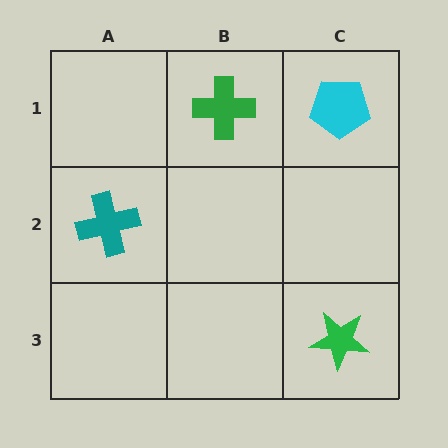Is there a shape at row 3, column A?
No, that cell is empty.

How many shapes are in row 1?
2 shapes.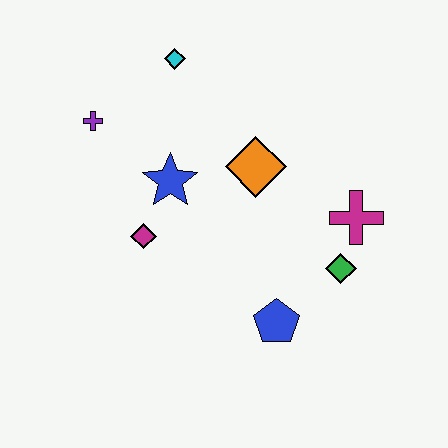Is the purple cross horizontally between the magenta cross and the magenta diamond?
No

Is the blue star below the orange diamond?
Yes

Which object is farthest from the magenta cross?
The purple cross is farthest from the magenta cross.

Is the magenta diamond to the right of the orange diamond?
No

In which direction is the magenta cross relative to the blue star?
The magenta cross is to the right of the blue star.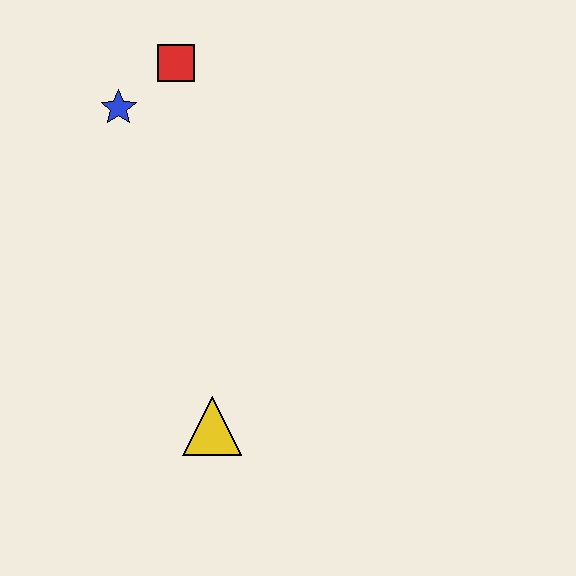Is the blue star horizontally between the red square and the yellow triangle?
No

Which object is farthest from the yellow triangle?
The red square is farthest from the yellow triangle.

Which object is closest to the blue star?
The red square is closest to the blue star.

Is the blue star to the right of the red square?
No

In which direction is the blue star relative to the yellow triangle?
The blue star is above the yellow triangle.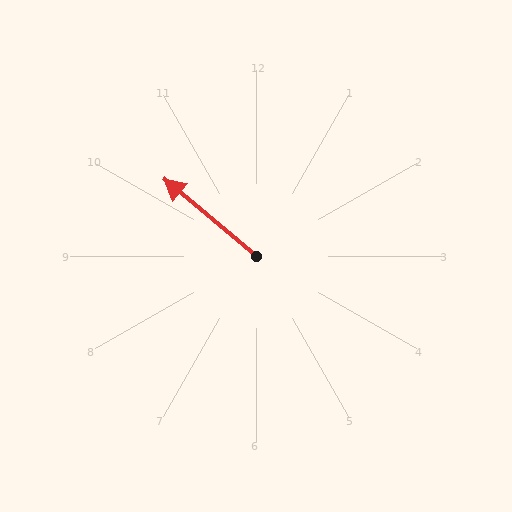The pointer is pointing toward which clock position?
Roughly 10 o'clock.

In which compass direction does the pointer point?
Northwest.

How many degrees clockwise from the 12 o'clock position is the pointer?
Approximately 310 degrees.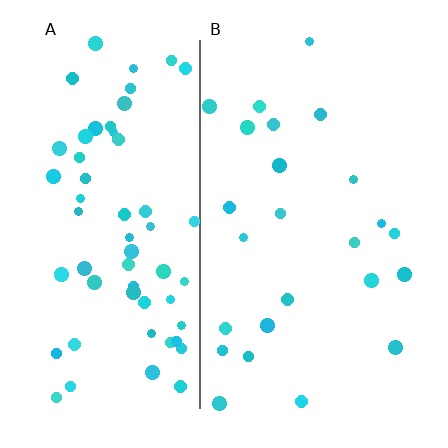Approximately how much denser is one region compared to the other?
Approximately 2.5× — region A over region B.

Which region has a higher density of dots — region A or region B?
A (the left).